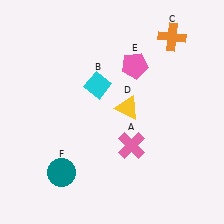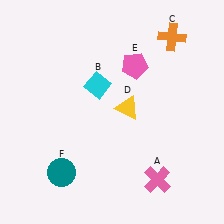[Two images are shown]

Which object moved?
The pink cross (A) moved down.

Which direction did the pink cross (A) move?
The pink cross (A) moved down.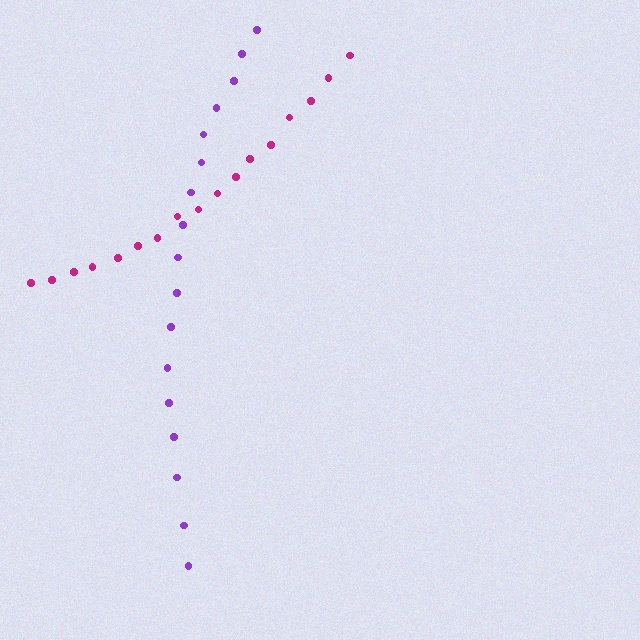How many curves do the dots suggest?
There are 2 distinct paths.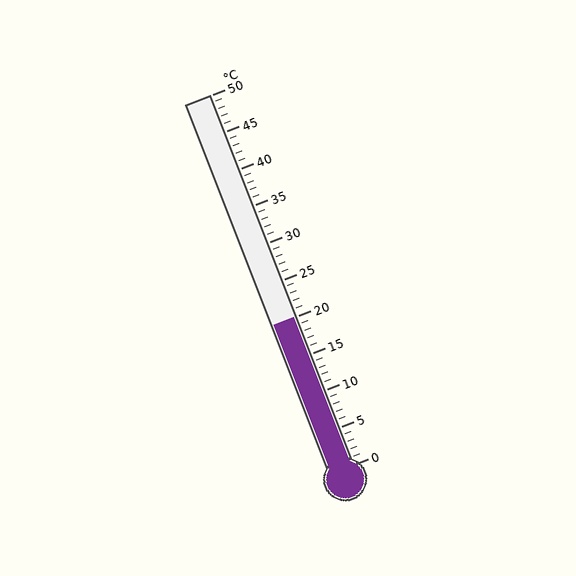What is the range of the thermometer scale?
The thermometer scale ranges from 0°C to 50°C.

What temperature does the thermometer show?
The thermometer shows approximately 20°C.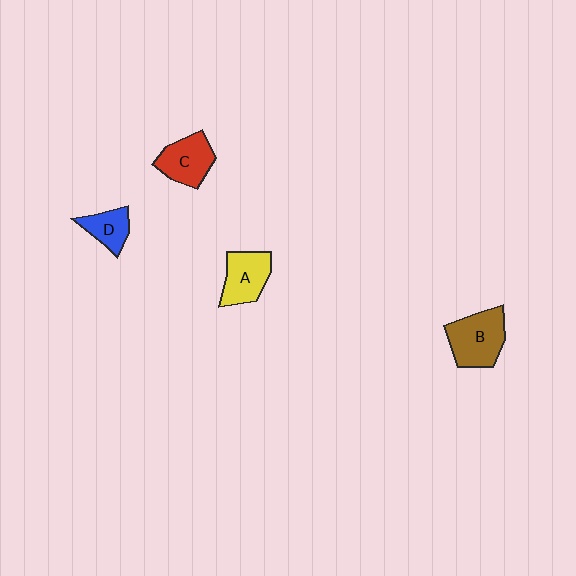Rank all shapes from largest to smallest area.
From largest to smallest: B (brown), C (red), A (yellow), D (blue).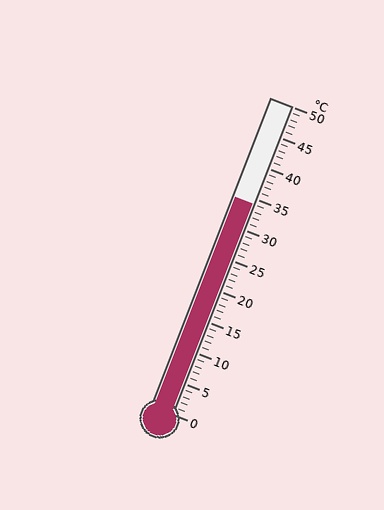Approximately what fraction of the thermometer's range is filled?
The thermometer is filled to approximately 70% of its range.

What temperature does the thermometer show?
The thermometer shows approximately 34°C.